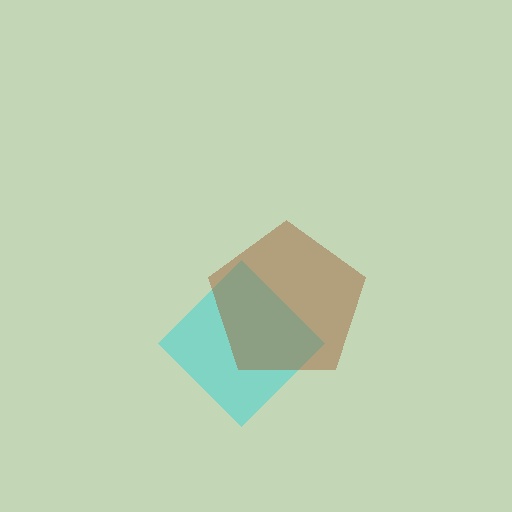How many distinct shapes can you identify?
There are 2 distinct shapes: a cyan diamond, a brown pentagon.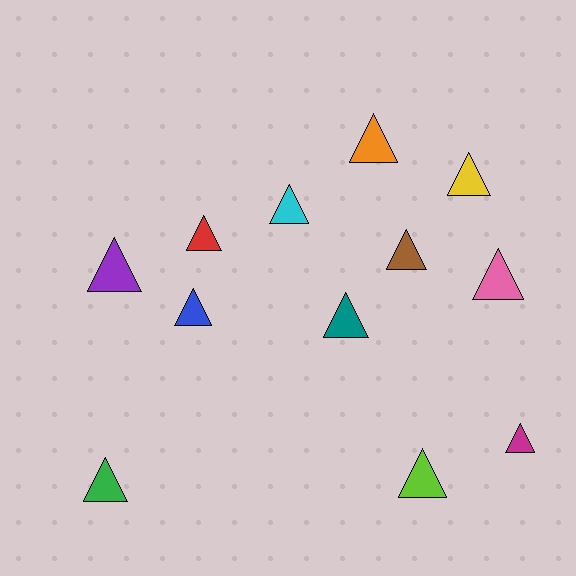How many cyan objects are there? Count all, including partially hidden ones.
There is 1 cyan object.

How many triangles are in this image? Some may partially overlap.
There are 12 triangles.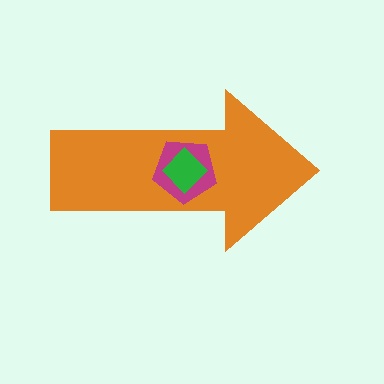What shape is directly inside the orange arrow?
The magenta pentagon.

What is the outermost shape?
The orange arrow.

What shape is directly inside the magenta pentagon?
The green diamond.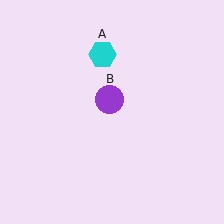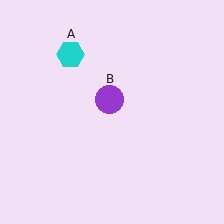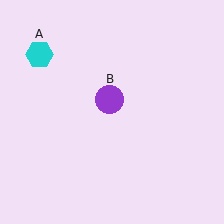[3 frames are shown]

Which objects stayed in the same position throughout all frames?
Purple circle (object B) remained stationary.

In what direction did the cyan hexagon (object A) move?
The cyan hexagon (object A) moved left.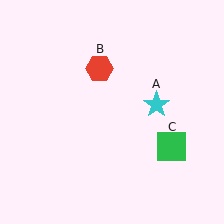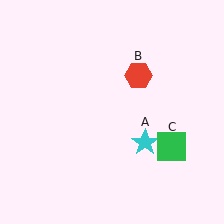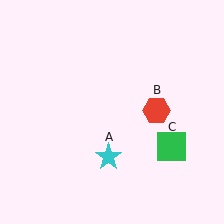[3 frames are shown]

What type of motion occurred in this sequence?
The cyan star (object A), red hexagon (object B) rotated clockwise around the center of the scene.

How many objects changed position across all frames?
2 objects changed position: cyan star (object A), red hexagon (object B).